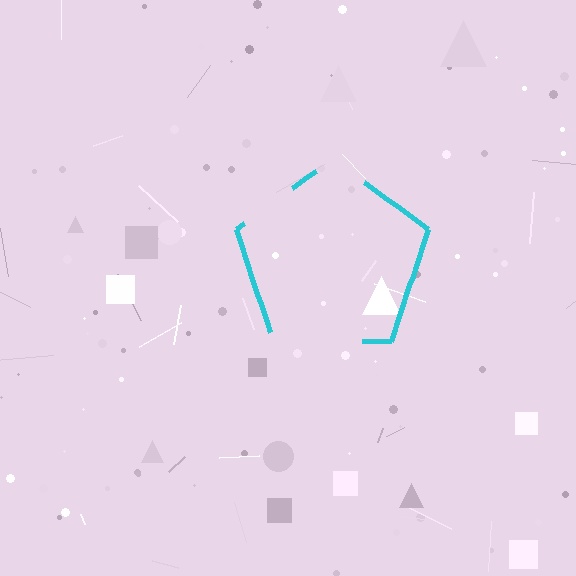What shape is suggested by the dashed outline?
The dashed outline suggests a pentagon.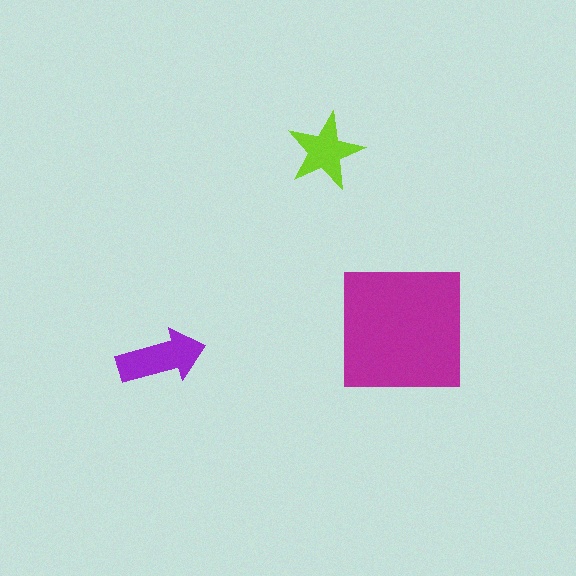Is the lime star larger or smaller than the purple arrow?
Smaller.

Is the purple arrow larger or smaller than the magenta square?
Smaller.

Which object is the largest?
The magenta square.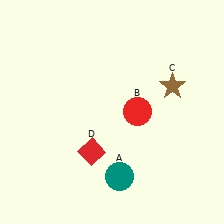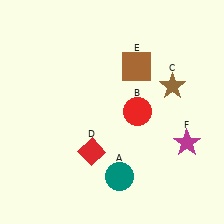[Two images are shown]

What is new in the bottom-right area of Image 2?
A magenta star (F) was added in the bottom-right area of Image 2.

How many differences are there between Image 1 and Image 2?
There are 2 differences between the two images.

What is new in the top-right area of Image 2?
A brown square (E) was added in the top-right area of Image 2.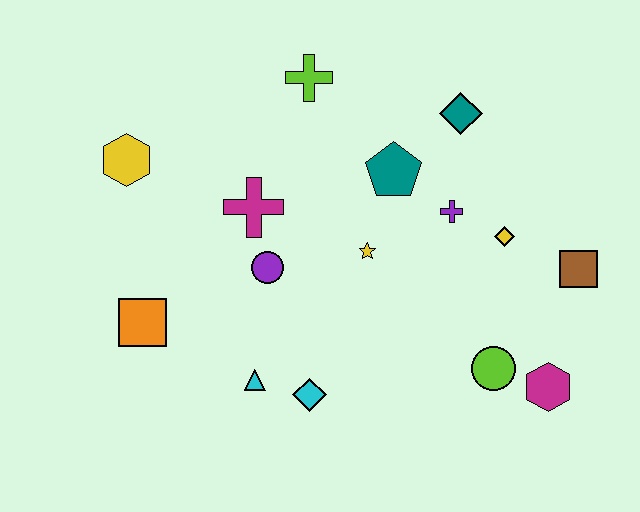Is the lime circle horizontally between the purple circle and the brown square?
Yes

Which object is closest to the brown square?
The yellow diamond is closest to the brown square.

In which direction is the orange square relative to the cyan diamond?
The orange square is to the left of the cyan diamond.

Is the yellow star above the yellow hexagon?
No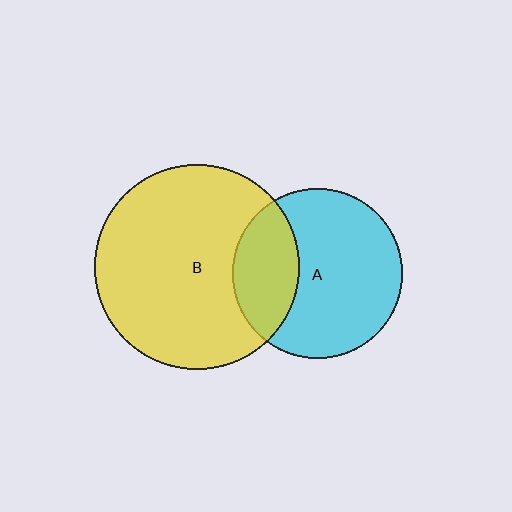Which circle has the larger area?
Circle B (yellow).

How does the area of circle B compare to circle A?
Approximately 1.5 times.